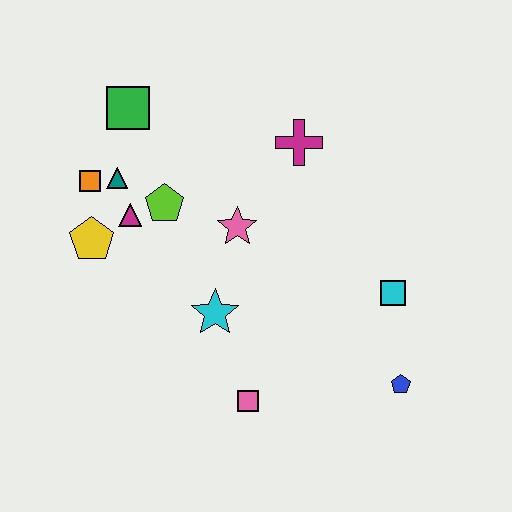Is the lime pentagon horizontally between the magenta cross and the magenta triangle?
Yes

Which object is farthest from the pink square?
The green square is farthest from the pink square.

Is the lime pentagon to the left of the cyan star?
Yes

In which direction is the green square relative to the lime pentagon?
The green square is above the lime pentagon.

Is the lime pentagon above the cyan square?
Yes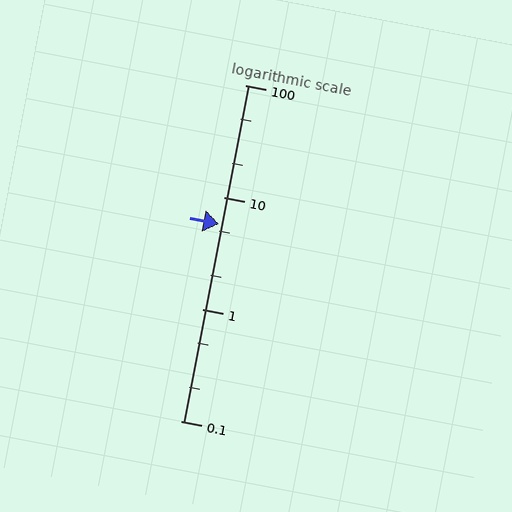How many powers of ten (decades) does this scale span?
The scale spans 3 decades, from 0.1 to 100.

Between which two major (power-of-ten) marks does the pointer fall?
The pointer is between 1 and 10.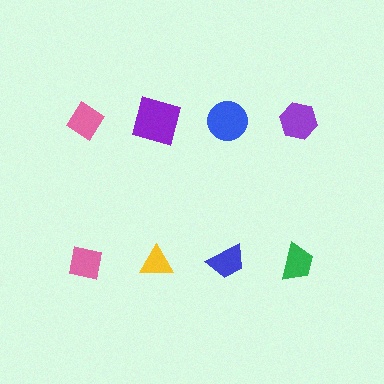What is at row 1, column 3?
A blue circle.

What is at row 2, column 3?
A blue trapezoid.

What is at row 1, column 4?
A purple hexagon.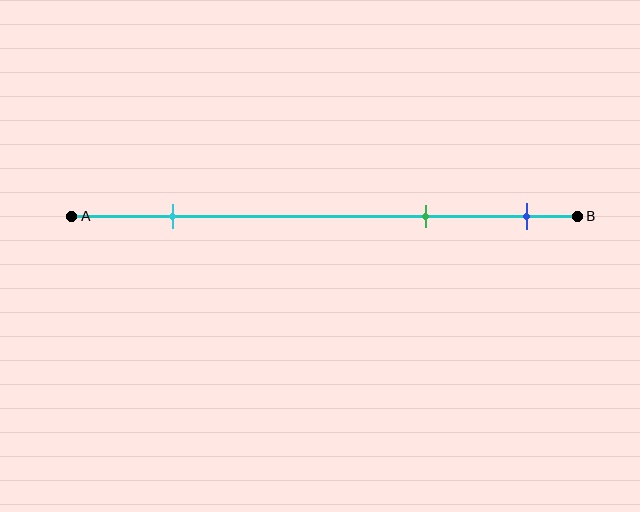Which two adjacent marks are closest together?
The green and blue marks are the closest adjacent pair.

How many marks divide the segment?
There are 3 marks dividing the segment.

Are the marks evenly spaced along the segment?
No, the marks are not evenly spaced.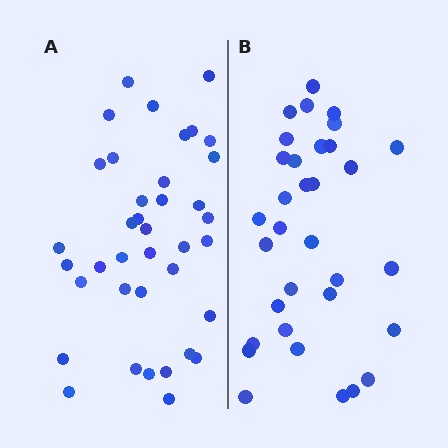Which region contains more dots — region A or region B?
Region A (the left region) has more dots.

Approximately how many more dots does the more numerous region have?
Region A has about 5 more dots than region B.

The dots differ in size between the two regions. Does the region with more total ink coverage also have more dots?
No. Region B has more total ink coverage because its dots are larger, but region A actually contains more individual dots. Total area can be misleading — the number of items is what matters here.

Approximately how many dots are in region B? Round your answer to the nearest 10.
About 30 dots. (The exact count is 33, which rounds to 30.)